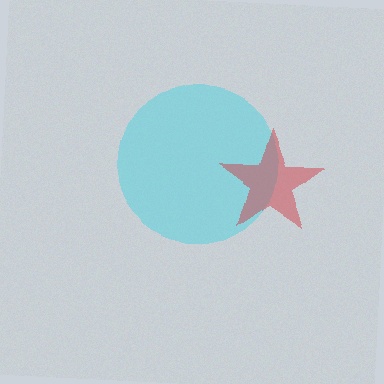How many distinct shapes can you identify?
There are 2 distinct shapes: a cyan circle, a red star.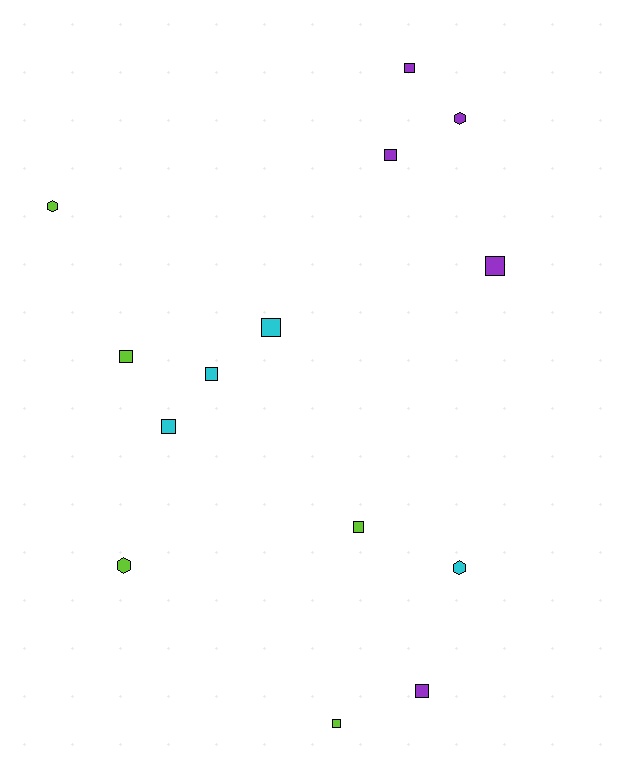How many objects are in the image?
There are 14 objects.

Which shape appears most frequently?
Square, with 10 objects.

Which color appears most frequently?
Lime, with 5 objects.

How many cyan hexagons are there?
There is 1 cyan hexagon.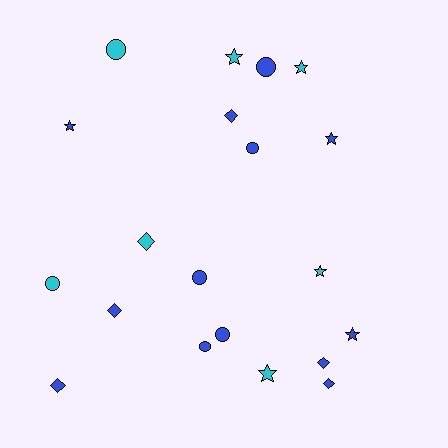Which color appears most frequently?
Blue, with 13 objects.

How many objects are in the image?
There are 20 objects.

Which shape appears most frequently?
Star, with 7 objects.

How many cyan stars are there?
There are 4 cyan stars.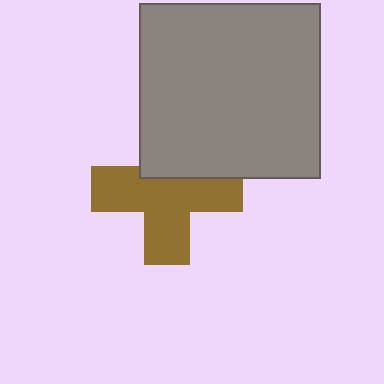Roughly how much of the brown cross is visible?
Most of it is visible (roughly 68%).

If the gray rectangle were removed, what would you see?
You would see the complete brown cross.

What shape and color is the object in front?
The object in front is a gray rectangle.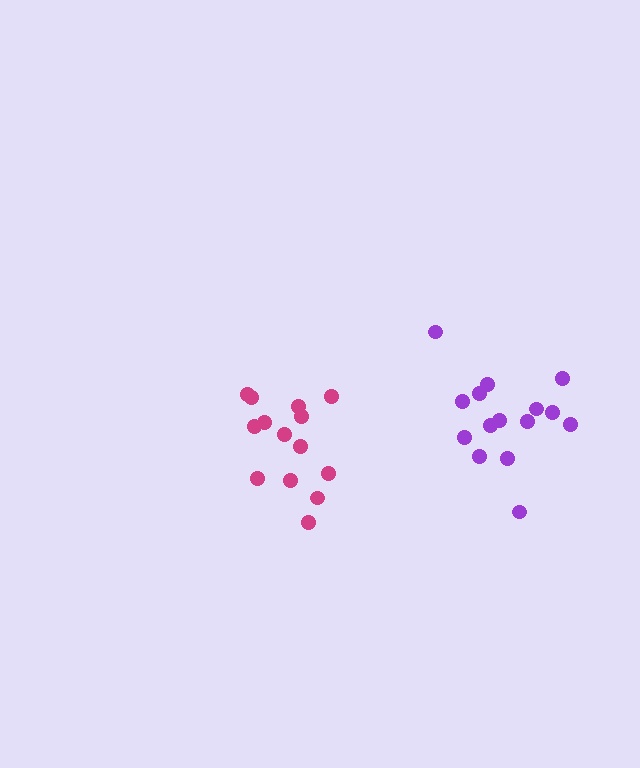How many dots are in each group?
Group 1: 14 dots, Group 2: 15 dots (29 total).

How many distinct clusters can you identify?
There are 2 distinct clusters.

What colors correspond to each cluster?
The clusters are colored: magenta, purple.